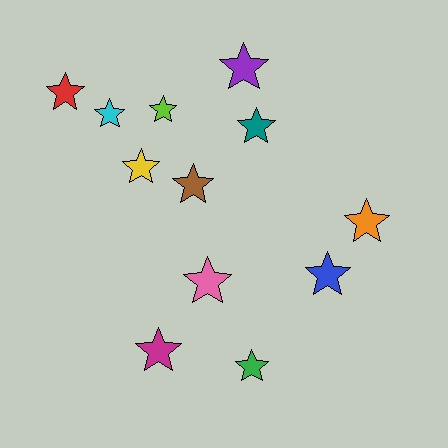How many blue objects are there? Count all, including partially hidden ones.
There is 1 blue object.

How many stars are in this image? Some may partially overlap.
There are 12 stars.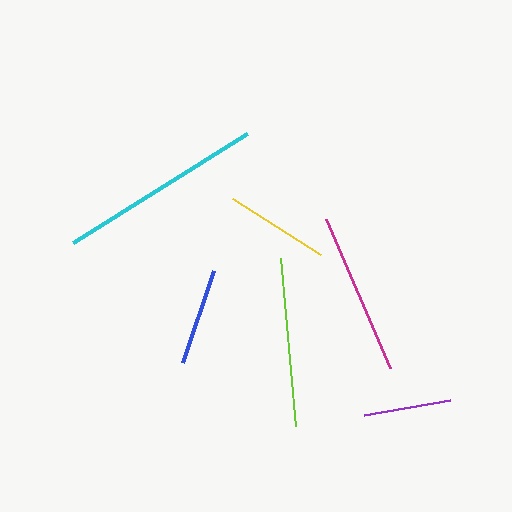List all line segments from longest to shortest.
From longest to shortest: cyan, lime, magenta, yellow, blue, purple.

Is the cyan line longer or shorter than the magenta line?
The cyan line is longer than the magenta line.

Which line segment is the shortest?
The purple line is the shortest at approximately 87 pixels.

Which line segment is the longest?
The cyan line is the longest at approximately 205 pixels.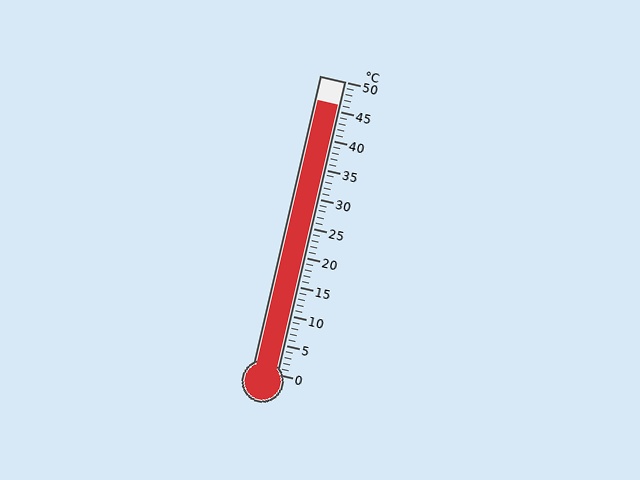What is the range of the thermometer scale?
The thermometer scale ranges from 0°C to 50°C.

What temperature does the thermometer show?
The thermometer shows approximately 46°C.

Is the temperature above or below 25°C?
The temperature is above 25°C.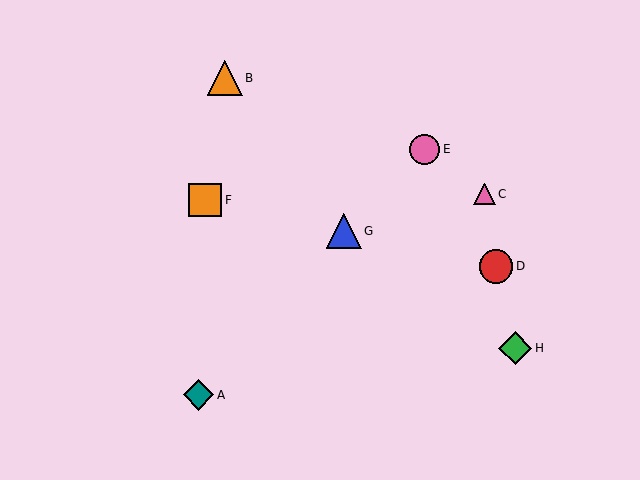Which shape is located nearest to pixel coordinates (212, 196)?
The orange square (labeled F) at (205, 200) is nearest to that location.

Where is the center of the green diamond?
The center of the green diamond is at (515, 348).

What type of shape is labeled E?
Shape E is a pink circle.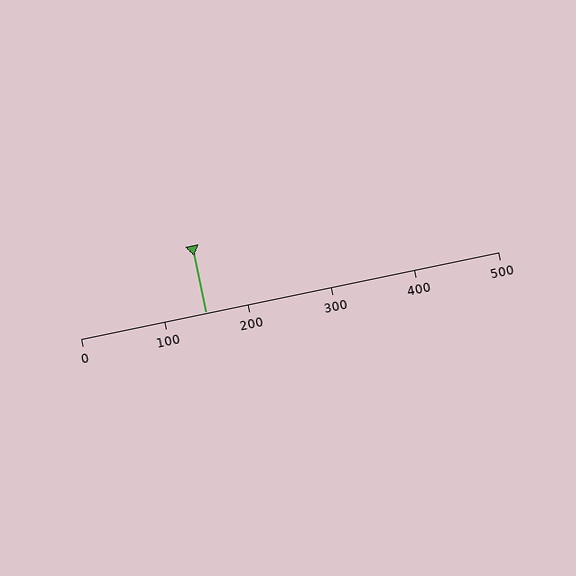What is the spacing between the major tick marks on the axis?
The major ticks are spaced 100 apart.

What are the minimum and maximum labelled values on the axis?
The axis runs from 0 to 500.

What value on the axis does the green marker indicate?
The marker indicates approximately 150.